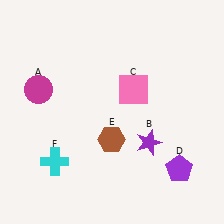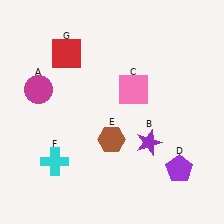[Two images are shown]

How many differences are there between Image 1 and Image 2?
There is 1 difference between the two images.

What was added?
A red square (G) was added in Image 2.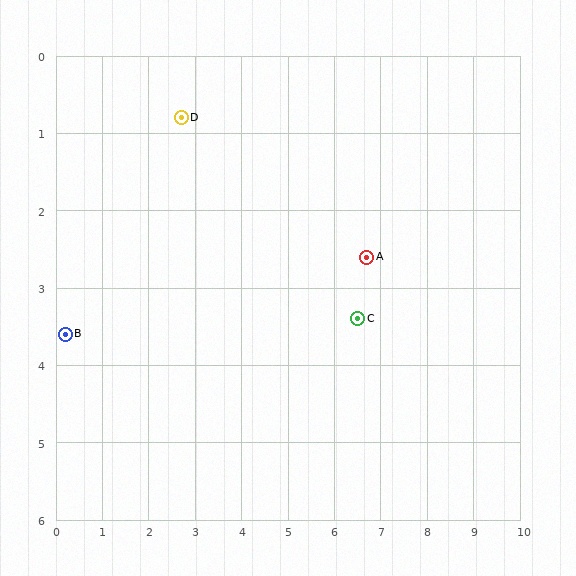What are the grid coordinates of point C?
Point C is at approximately (6.5, 3.4).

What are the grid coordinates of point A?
Point A is at approximately (6.7, 2.6).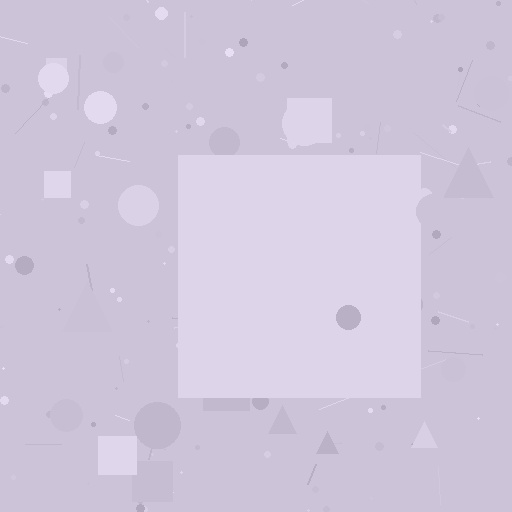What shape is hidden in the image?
A square is hidden in the image.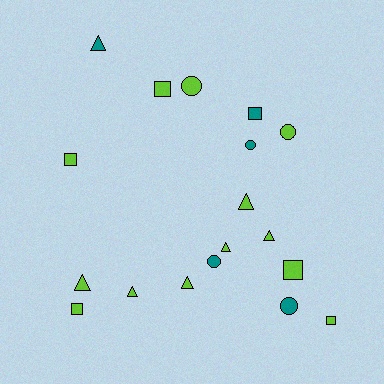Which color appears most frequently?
Lime, with 13 objects.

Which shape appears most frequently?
Triangle, with 7 objects.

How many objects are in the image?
There are 18 objects.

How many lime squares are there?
There are 5 lime squares.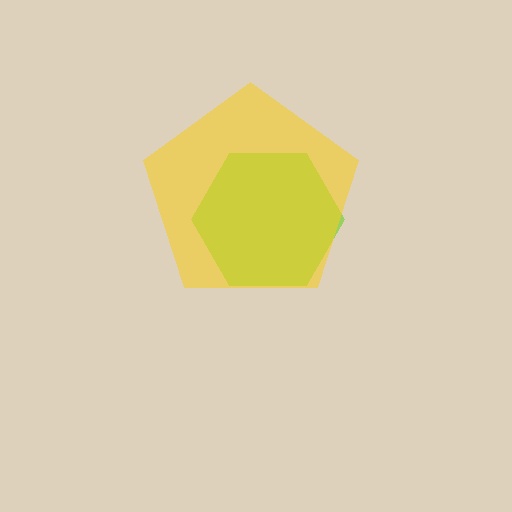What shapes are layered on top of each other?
The layered shapes are: a lime hexagon, a yellow pentagon.